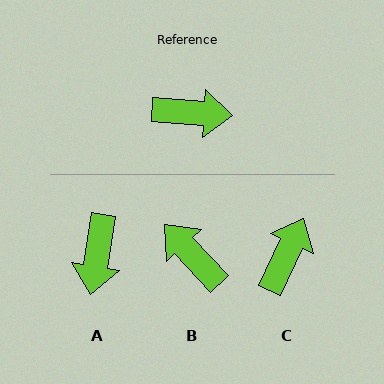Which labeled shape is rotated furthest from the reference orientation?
B, about 137 degrees away.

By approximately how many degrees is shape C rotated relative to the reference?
Approximately 69 degrees counter-clockwise.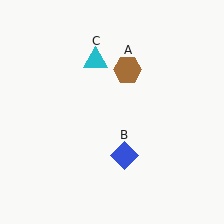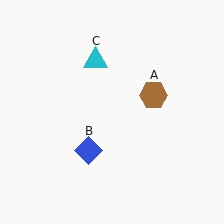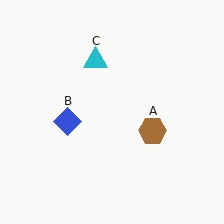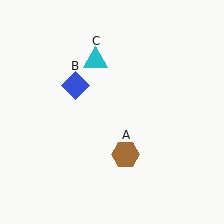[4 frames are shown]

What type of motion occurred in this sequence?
The brown hexagon (object A), blue diamond (object B) rotated clockwise around the center of the scene.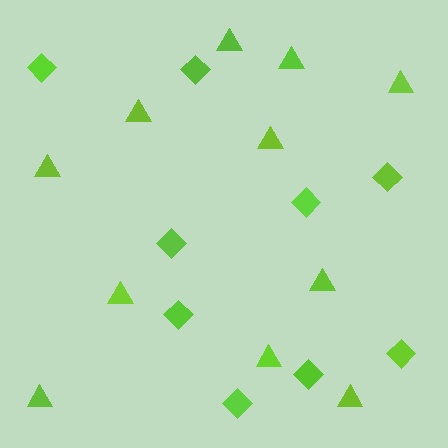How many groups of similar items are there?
There are 2 groups: one group of diamonds (9) and one group of triangles (11).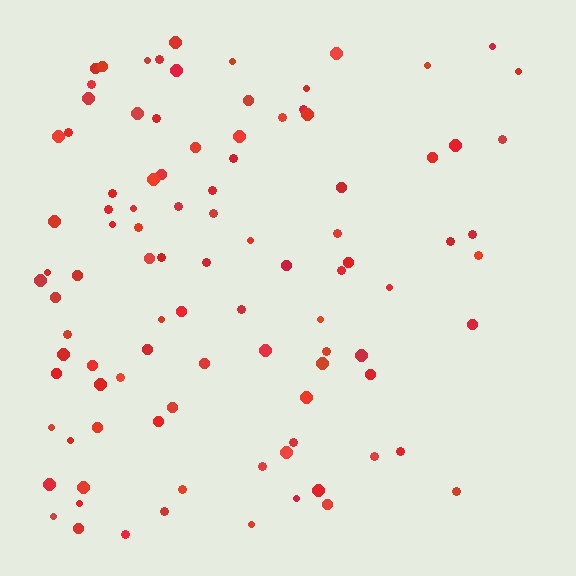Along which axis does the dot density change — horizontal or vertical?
Horizontal.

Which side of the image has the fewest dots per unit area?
The right.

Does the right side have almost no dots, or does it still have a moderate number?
Still a moderate number, just noticeably fewer than the left.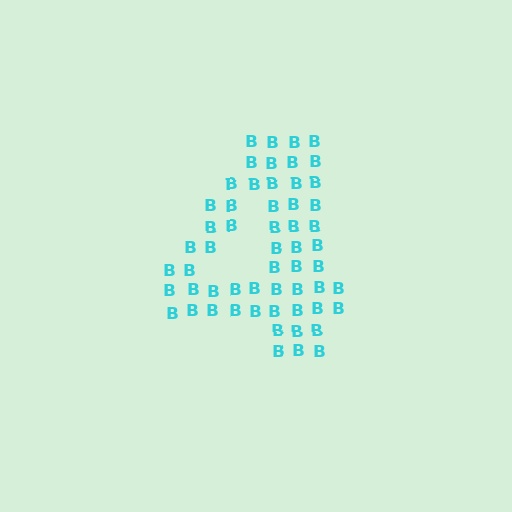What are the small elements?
The small elements are letter B's.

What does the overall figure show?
The overall figure shows the digit 4.